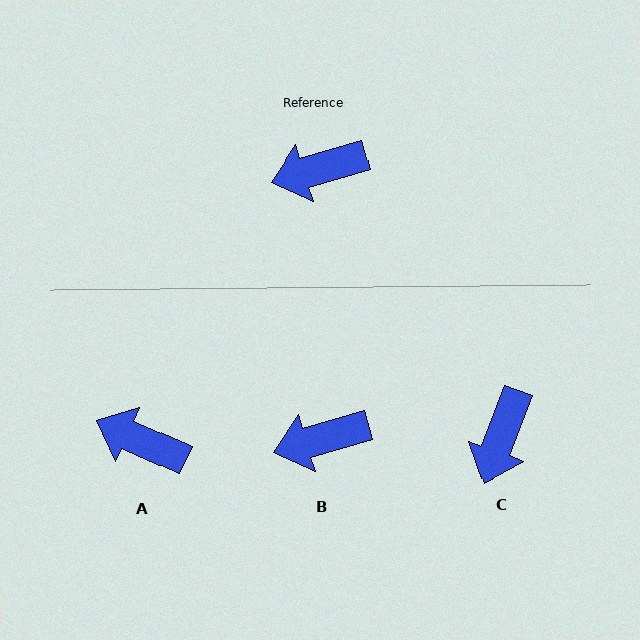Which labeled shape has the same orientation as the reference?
B.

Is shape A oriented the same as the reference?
No, it is off by about 41 degrees.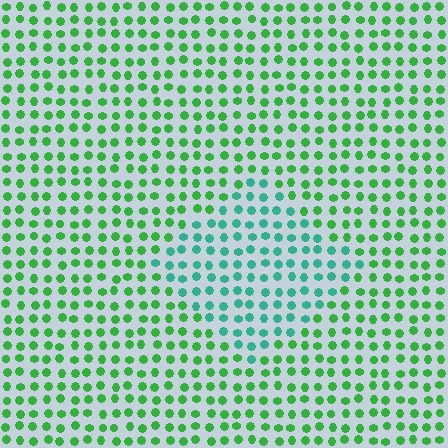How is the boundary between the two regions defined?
The boundary is defined purely by a slight shift in hue (about 39 degrees). Spacing, size, and orientation are identical on both sides.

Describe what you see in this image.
The image is filled with small green elements in a uniform arrangement. A diamond-shaped region is visible where the elements are tinted to a slightly different hue, forming a subtle color boundary.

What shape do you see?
I see a diamond.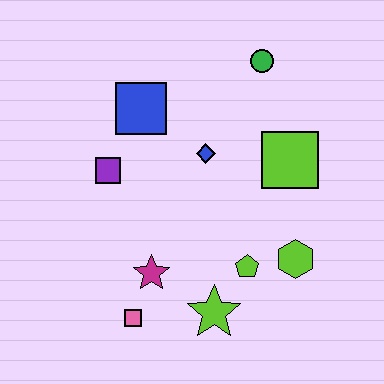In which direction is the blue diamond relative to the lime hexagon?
The blue diamond is above the lime hexagon.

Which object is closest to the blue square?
The purple square is closest to the blue square.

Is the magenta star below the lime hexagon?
Yes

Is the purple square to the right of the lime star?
No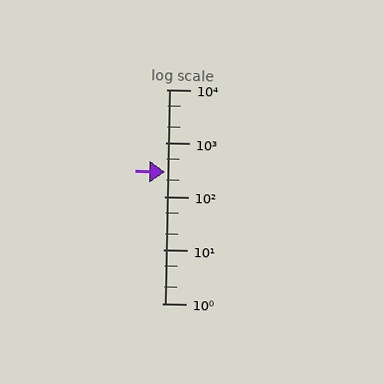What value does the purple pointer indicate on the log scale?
The pointer indicates approximately 290.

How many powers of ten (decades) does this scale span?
The scale spans 4 decades, from 1 to 10000.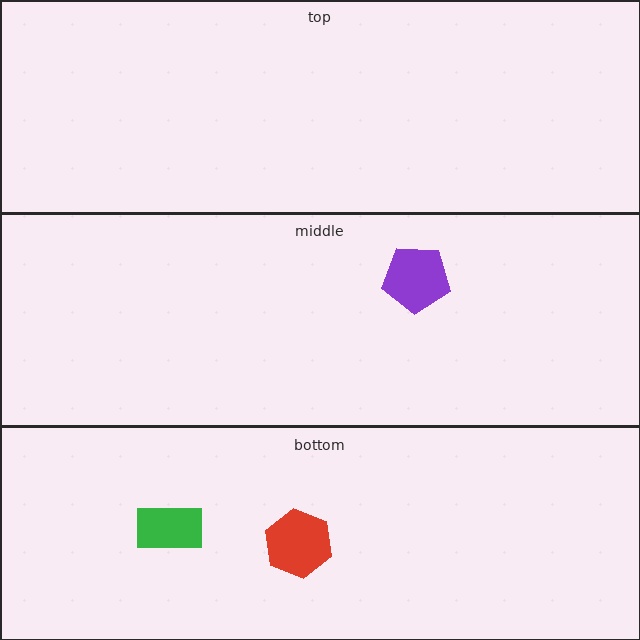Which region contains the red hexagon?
The bottom region.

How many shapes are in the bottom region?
2.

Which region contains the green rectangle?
The bottom region.